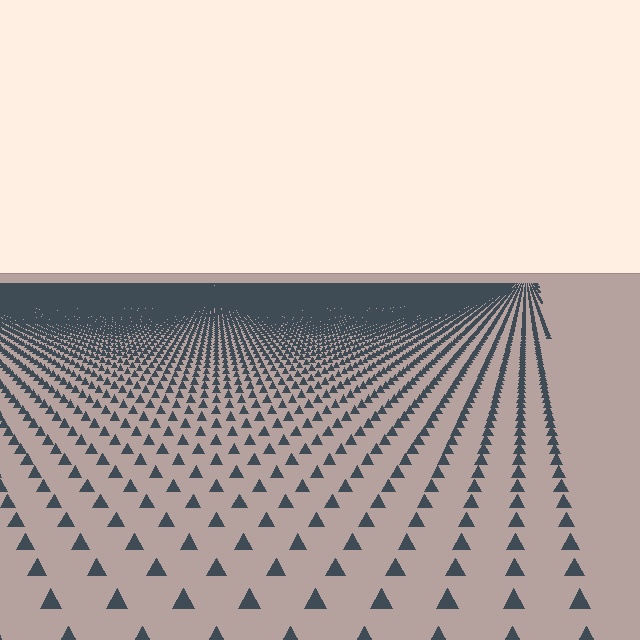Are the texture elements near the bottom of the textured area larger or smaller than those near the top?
Larger. Near the bottom, elements are closer to the viewer and appear at a bigger on-screen size.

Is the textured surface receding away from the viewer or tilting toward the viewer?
The surface is receding away from the viewer. Texture elements get smaller and denser toward the top.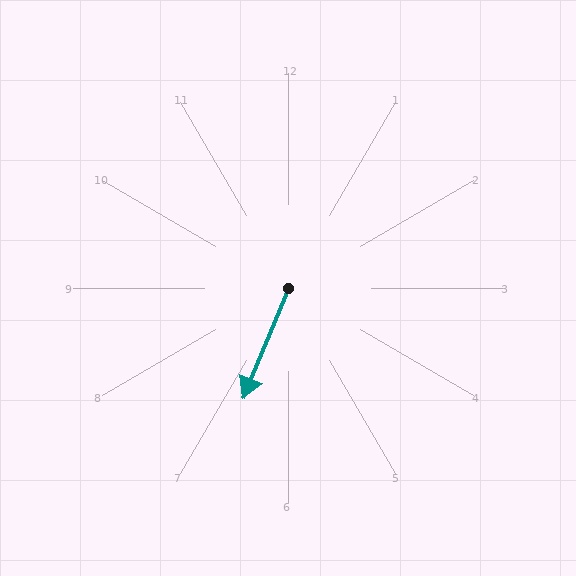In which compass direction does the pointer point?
South.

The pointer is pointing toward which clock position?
Roughly 7 o'clock.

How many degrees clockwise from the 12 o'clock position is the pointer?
Approximately 202 degrees.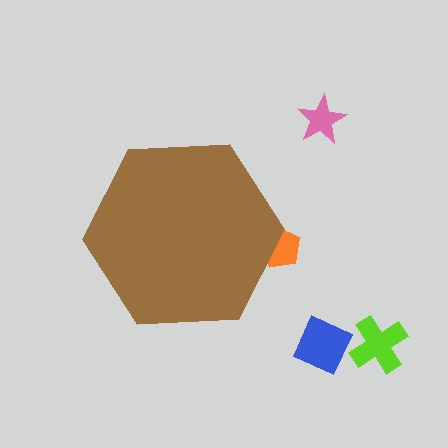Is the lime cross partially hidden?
No, the lime cross is fully visible.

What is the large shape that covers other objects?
A brown hexagon.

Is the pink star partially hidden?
No, the pink star is fully visible.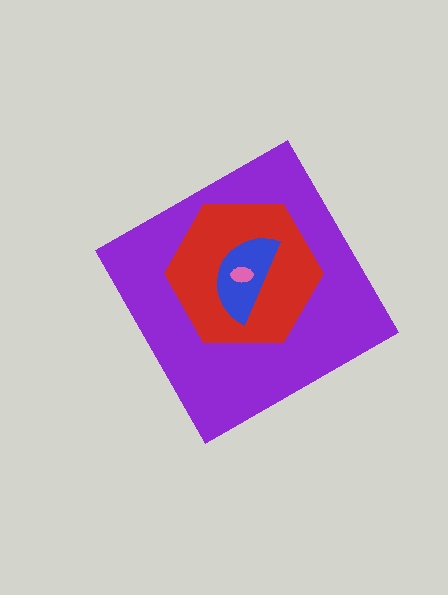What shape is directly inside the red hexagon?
The blue semicircle.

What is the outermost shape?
The purple diamond.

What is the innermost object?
The pink ellipse.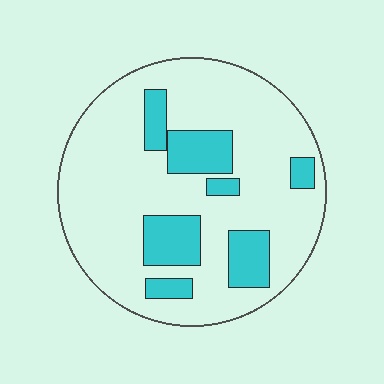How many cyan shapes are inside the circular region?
7.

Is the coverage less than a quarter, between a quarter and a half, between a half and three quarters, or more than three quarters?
Less than a quarter.